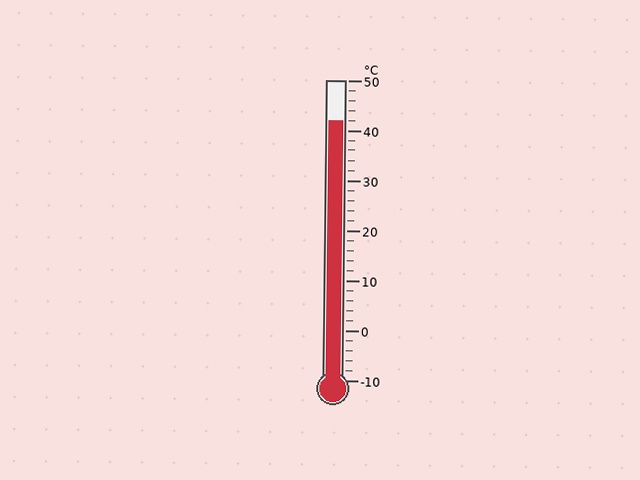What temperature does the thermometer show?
The thermometer shows approximately 42°C.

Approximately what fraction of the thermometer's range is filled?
The thermometer is filled to approximately 85% of its range.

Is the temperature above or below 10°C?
The temperature is above 10°C.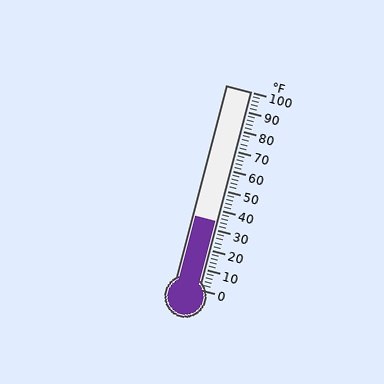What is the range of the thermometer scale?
The thermometer scale ranges from 0°F to 100°F.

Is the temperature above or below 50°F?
The temperature is below 50°F.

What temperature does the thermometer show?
The thermometer shows approximately 34°F.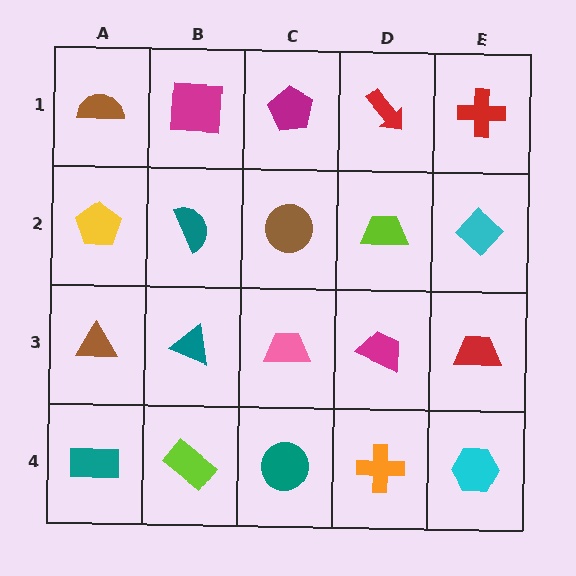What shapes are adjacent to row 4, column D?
A magenta trapezoid (row 3, column D), a teal circle (row 4, column C), a cyan hexagon (row 4, column E).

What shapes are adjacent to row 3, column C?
A brown circle (row 2, column C), a teal circle (row 4, column C), a teal triangle (row 3, column B), a magenta trapezoid (row 3, column D).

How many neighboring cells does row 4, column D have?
3.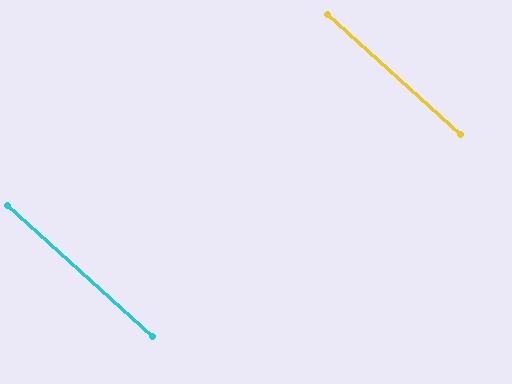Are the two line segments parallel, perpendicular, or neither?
Parallel — their directions differ by only 0.1°.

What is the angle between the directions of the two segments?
Approximately 0 degrees.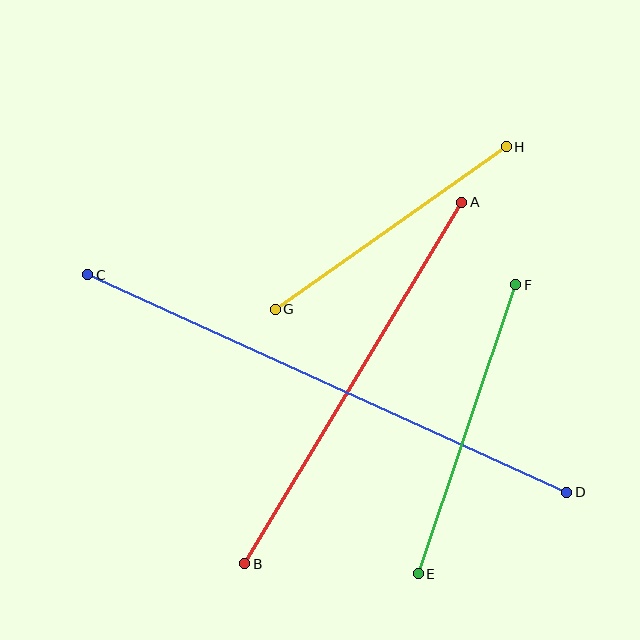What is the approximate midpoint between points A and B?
The midpoint is at approximately (353, 383) pixels.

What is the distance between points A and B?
The distance is approximately 422 pixels.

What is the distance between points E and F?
The distance is approximately 305 pixels.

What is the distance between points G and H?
The distance is approximately 283 pixels.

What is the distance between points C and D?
The distance is approximately 526 pixels.